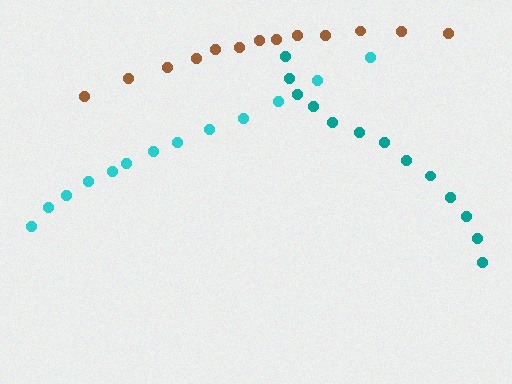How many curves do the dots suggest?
There are 3 distinct paths.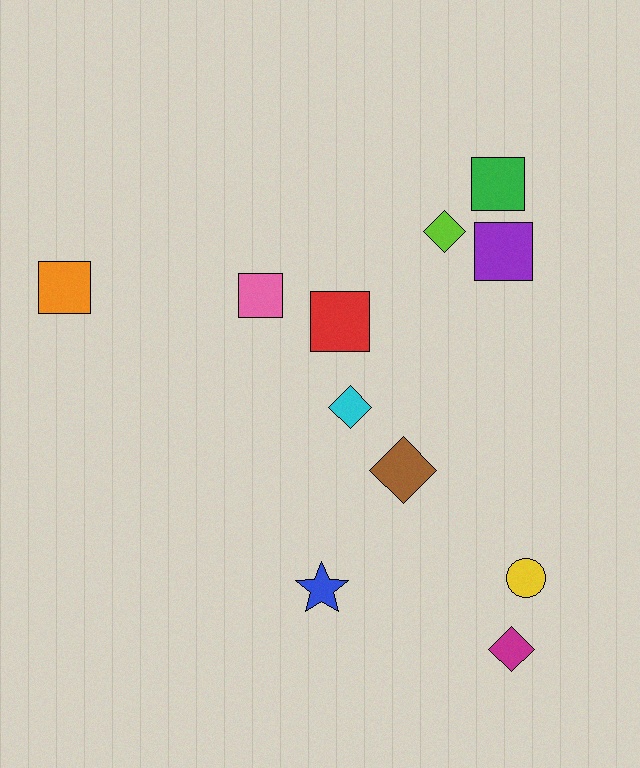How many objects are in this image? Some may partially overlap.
There are 11 objects.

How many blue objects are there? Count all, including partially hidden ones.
There is 1 blue object.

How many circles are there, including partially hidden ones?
There is 1 circle.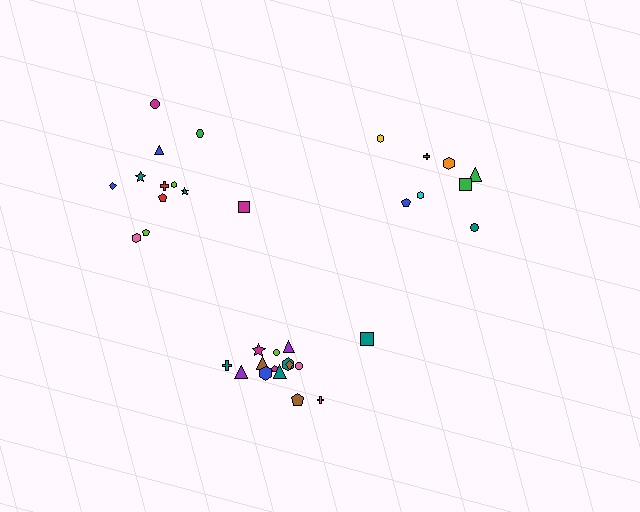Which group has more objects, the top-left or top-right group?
The top-left group.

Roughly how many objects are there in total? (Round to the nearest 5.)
Roughly 35 objects in total.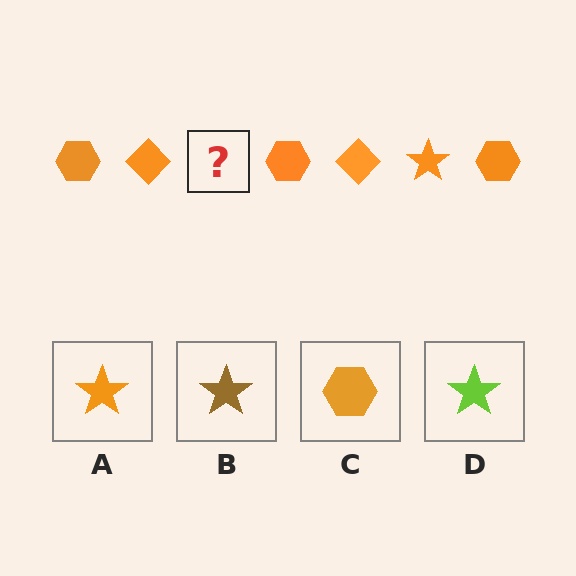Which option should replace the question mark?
Option A.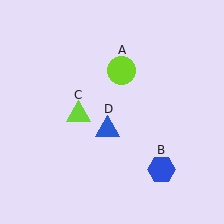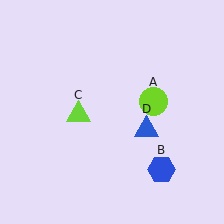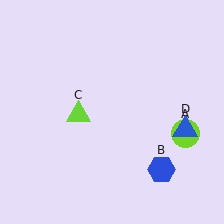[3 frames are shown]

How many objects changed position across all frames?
2 objects changed position: lime circle (object A), blue triangle (object D).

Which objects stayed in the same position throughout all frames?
Blue hexagon (object B) and lime triangle (object C) remained stationary.